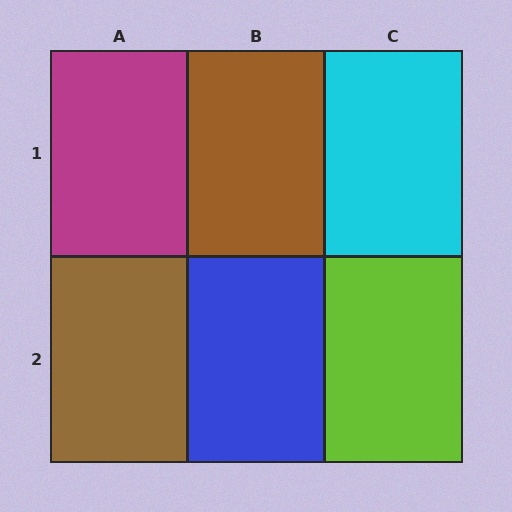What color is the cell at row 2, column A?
Brown.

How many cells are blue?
1 cell is blue.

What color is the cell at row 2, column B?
Blue.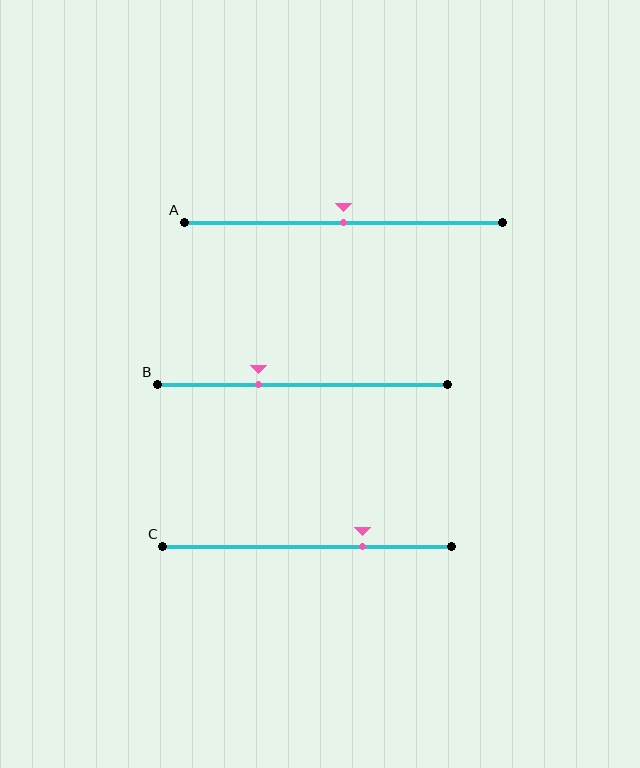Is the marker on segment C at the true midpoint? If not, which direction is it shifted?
No, the marker on segment C is shifted to the right by about 19% of the segment length.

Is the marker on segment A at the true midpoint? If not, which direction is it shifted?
Yes, the marker on segment A is at the true midpoint.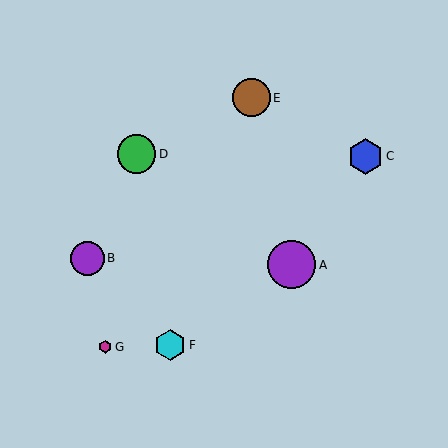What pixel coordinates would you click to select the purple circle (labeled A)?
Click at (292, 265) to select the purple circle A.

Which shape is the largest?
The purple circle (labeled A) is the largest.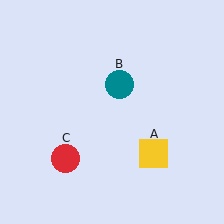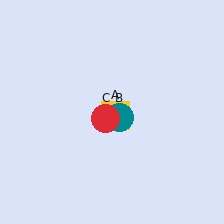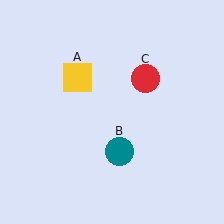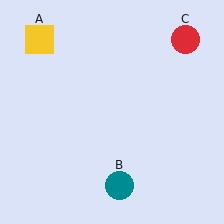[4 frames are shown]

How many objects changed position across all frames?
3 objects changed position: yellow square (object A), teal circle (object B), red circle (object C).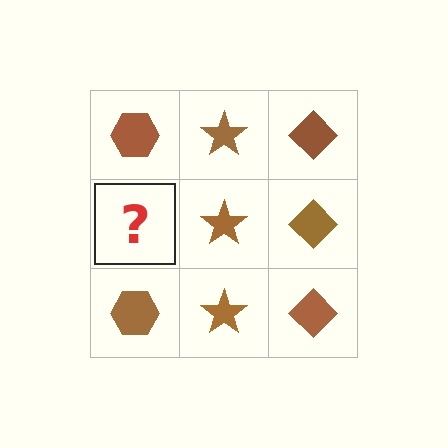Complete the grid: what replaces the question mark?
The question mark should be replaced with a brown hexagon.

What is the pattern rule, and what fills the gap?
The rule is that each column has a consistent shape. The gap should be filled with a brown hexagon.